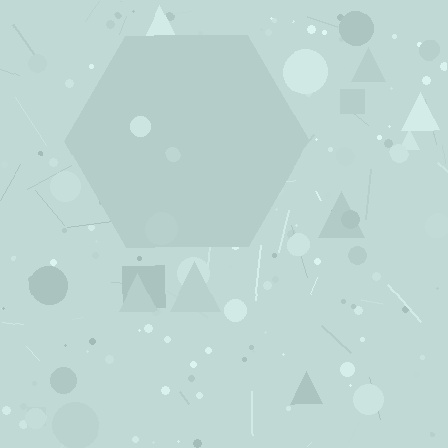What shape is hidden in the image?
A hexagon is hidden in the image.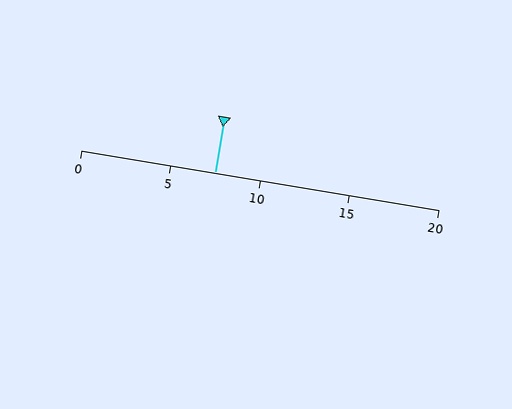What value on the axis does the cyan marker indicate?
The marker indicates approximately 7.5.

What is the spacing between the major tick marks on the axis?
The major ticks are spaced 5 apart.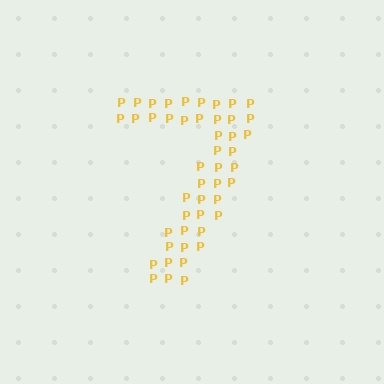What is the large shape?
The large shape is the digit 7.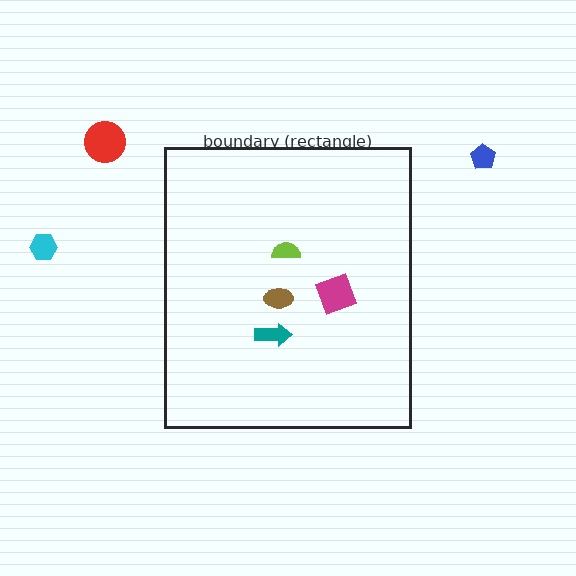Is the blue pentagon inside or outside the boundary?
Outside.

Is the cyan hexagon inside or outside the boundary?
Outside.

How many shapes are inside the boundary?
4 inside, 3 outside.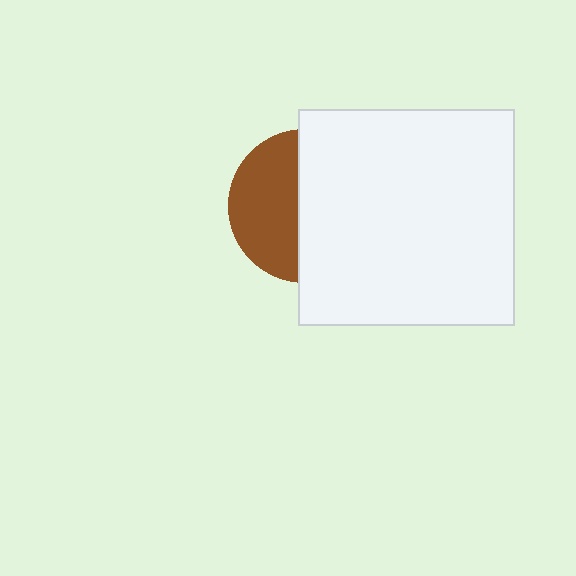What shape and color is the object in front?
The object in front is a white square.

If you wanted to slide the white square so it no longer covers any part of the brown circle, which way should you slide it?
Slide it right — that is the most direct way to separate the two shapes.